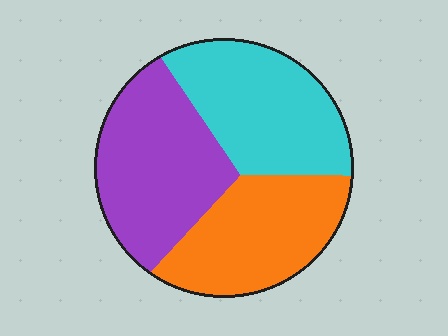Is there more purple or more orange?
Purple.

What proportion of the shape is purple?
Purple takes up about one third (1/3) of the shape.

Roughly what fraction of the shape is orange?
Orange takes up about one third (1/3) of the shape.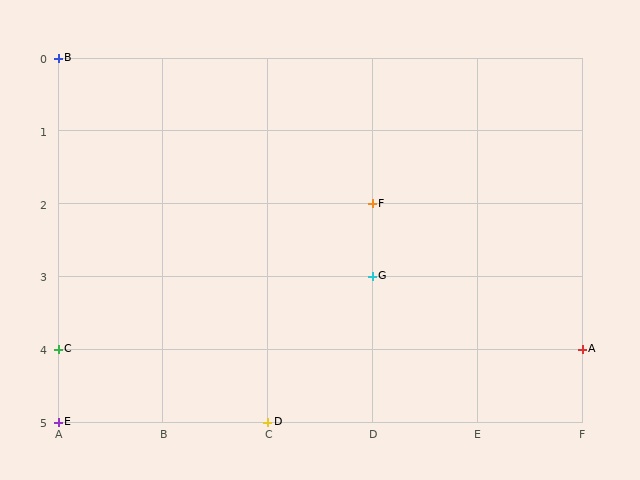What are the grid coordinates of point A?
Point A is at grid coordinates (F, 4).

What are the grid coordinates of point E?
Point E is at grid coordinates (A, 5).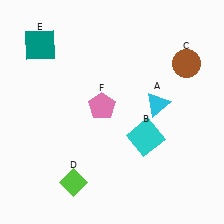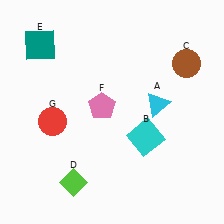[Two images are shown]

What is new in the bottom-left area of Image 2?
A red circle (G) was added in the bottom-left area of Image 2.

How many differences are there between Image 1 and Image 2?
There is 1 difference between the two images.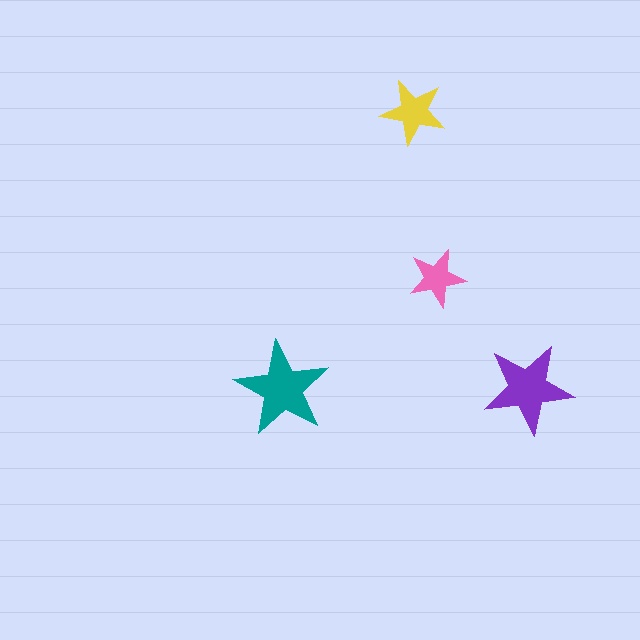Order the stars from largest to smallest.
the teal one, the purple one, the yellow one, the pink one.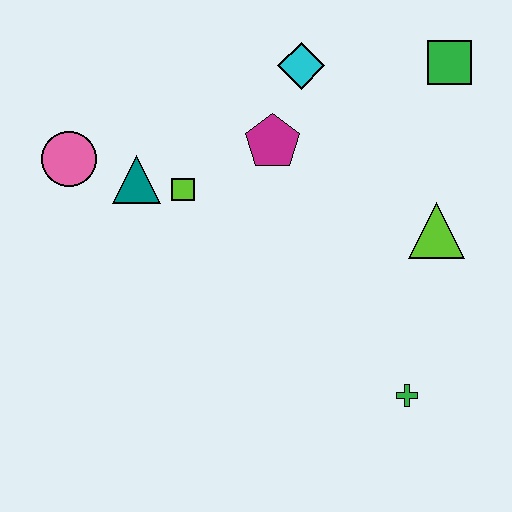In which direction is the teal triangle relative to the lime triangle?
The teal triangle is to the left of the lime triangle.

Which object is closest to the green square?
The cyan diamond is closest to the green square.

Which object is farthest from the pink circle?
The green cross is farthest from the pink circle.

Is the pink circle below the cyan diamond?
Yes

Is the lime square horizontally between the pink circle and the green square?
Yes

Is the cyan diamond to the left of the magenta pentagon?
No